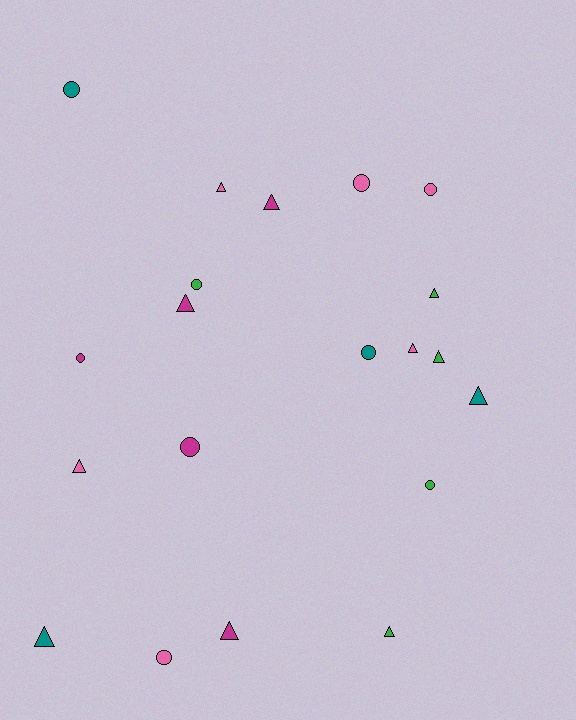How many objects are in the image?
There are 20 objects.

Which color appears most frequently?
Pink, with 6 objects.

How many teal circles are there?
There are 2 teal circles.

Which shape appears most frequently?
Triangle, with 11 objects.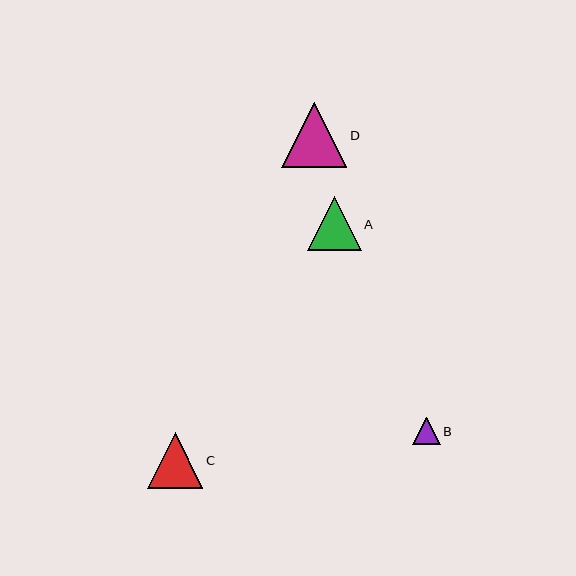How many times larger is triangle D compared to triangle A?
Triangle D is approximately 1.2 times the size of triangle A.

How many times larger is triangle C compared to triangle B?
Triangle C is approximately 2.0 times the size of triangle B.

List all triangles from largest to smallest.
From largest to smallest: D, C, A, B.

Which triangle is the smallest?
Triangle B is the smallest with a size of approximately 28 pixels.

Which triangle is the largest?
Triangle D is the largest with a size of approximately 65 pixels.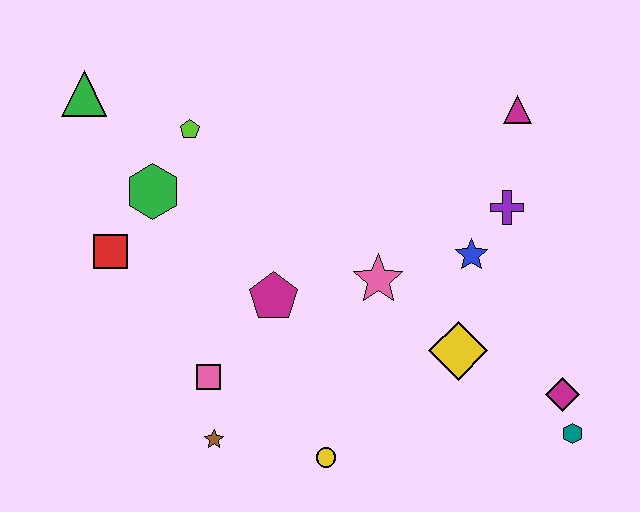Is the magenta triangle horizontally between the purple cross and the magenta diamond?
Yes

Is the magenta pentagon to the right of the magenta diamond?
No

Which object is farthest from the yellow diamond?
The green triangle is farthest from the yellow diamond.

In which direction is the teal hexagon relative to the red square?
The teal hexagon is to the right of the red square.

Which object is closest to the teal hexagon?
The magenta diamond is closest to the teal hexagon.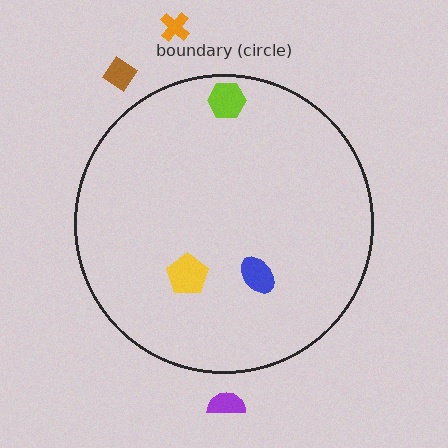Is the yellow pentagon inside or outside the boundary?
Inside.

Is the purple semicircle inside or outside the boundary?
Outside.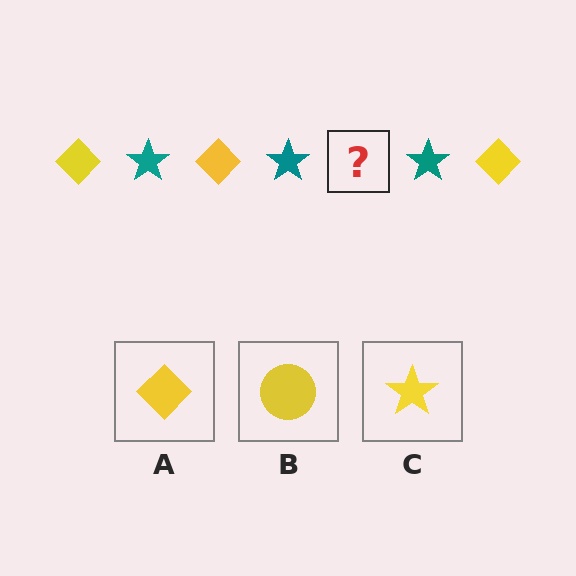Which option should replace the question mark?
Option A.